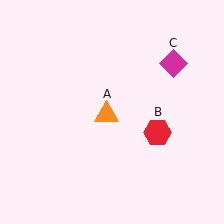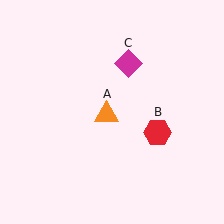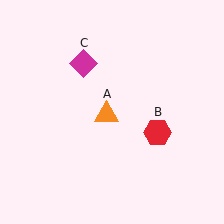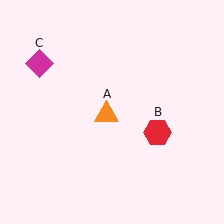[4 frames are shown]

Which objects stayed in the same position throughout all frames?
Orange triangle (object A) and red hexagon (object B) remained stationary.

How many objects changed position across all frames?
1 object changed position: magenta diamond (object C).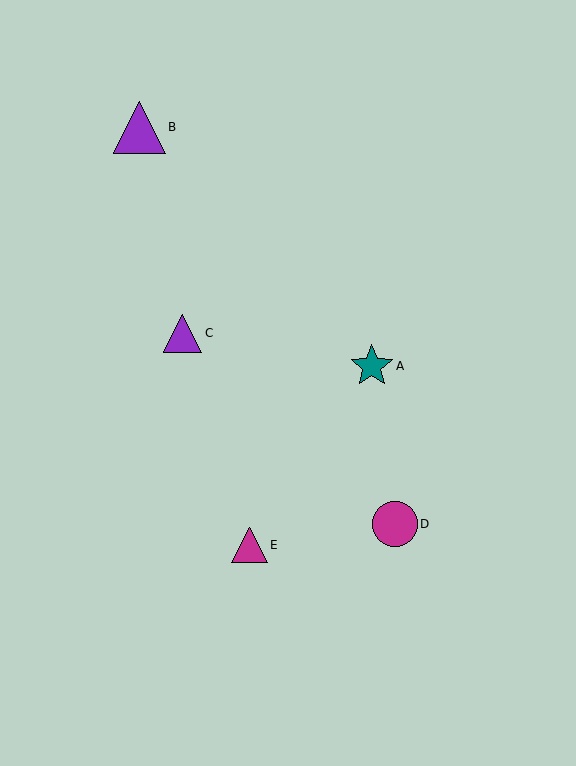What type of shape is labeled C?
Shape C is a purple triangle.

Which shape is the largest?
The purple triangle (labeled B) is the largest.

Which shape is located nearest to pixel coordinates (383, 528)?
The magenta circle (labeled D) at (395, 524) is nearest to that location.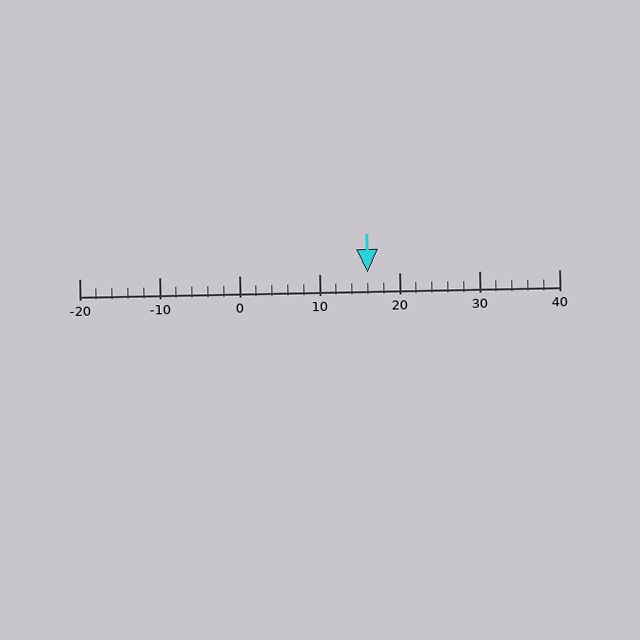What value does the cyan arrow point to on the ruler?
The cyan arrow points to approximately 16.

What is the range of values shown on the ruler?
The ruler shows values from -20 to 40.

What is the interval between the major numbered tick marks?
The major tick marks are spaced 10 units apart.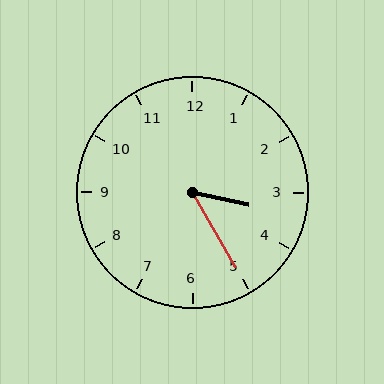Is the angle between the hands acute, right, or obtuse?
It is acute.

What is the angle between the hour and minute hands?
Approximately 48 degrees.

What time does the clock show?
3:25.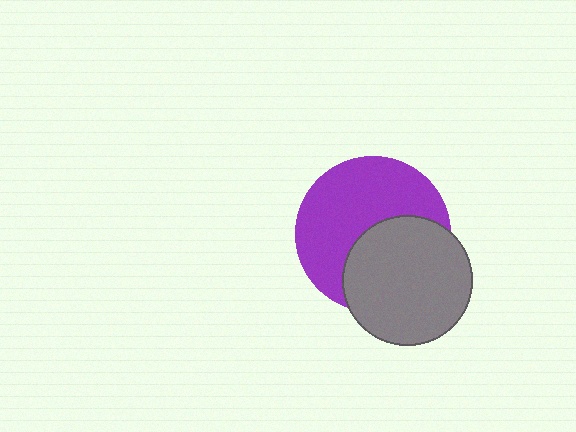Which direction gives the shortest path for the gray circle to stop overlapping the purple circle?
Moving toward the lower-right gives the shortest separation.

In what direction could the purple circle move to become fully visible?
The purple circle could move toward the upper-left. That would shift it out from behind the gray circle entirely.